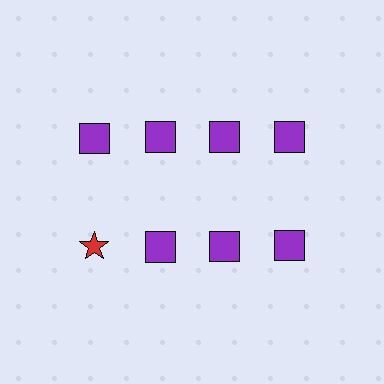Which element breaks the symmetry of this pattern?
The red star in the second row, leftmost column breaks the symmetry. All other shapes are purple squares.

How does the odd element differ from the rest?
It differs in both color (red instead of purple) and shape (star instead of square).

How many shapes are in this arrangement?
There are 8 shapes arranged in a grid pattern.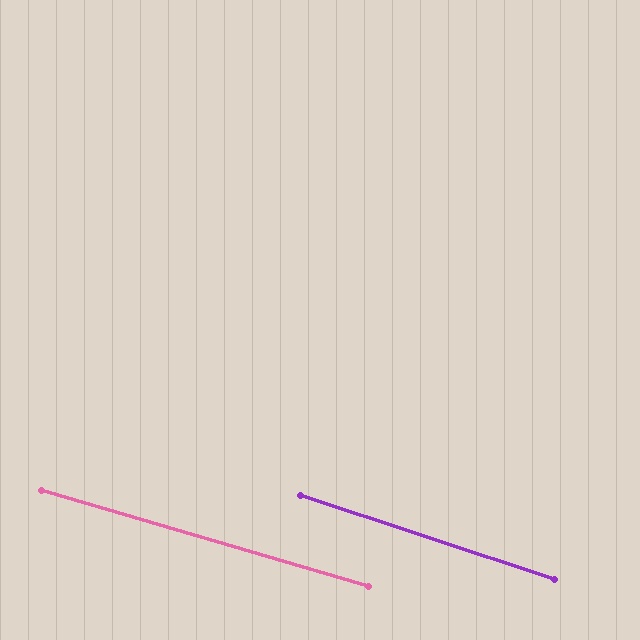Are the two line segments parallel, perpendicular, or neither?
Parallel — their directions differ by only 1.8°.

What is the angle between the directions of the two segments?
Approximately 2 degrees.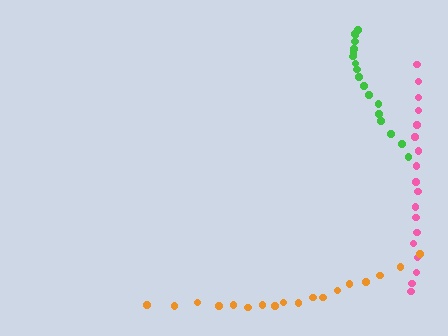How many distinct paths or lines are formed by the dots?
There are 3 distinct paths.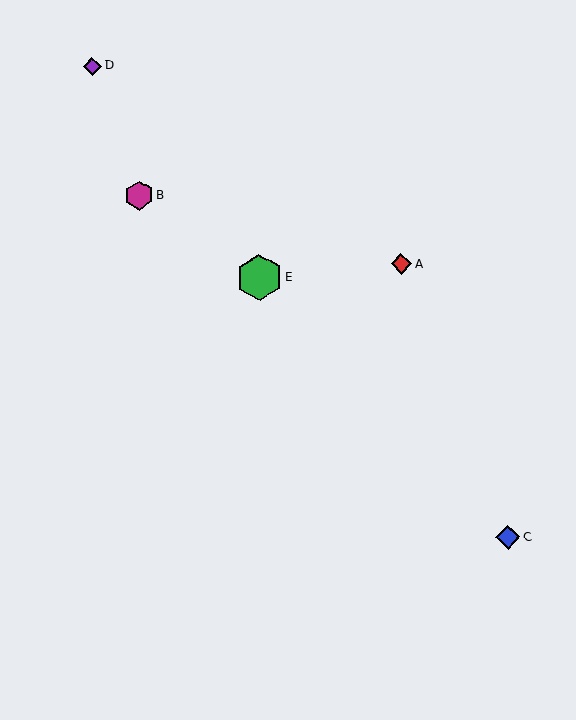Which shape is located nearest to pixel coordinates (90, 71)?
The purple diamond (labeled D) at (93, 66) is nearest to that location.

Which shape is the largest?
The green hexagon (labeled E) is the largest.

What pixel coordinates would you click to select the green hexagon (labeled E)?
Click at (260, 277) to select the green hexagon E.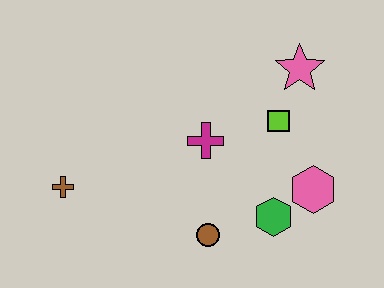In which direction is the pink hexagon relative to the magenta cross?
The pink hexagon is to the right of the magenta cross.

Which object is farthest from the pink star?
The brown cross is farthest from the pink star.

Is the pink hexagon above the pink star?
No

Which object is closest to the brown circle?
The green hexagon is closest to the brown circle.